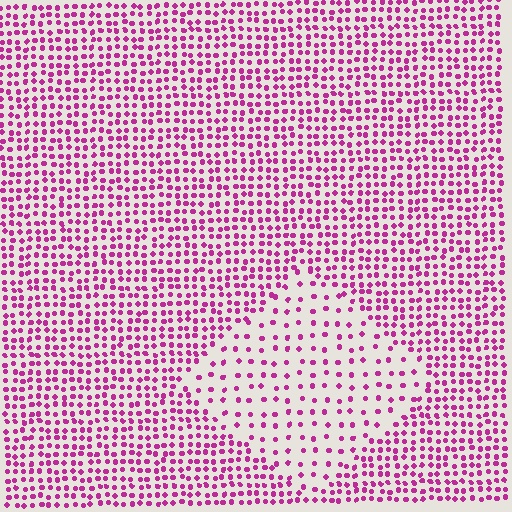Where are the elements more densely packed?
The elements are more densely packed outside the diamond boundary.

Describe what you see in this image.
The image contains small magenta elements arranged at two different densities. A diamond-shaped region is visible where the elements are less densely packed than the surrounding area.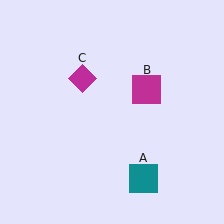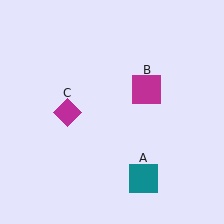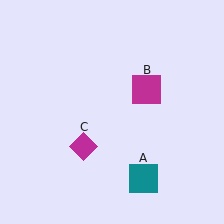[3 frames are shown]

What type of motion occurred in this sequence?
The magenta diamond (object C) rotated counterclockwise around the center of the scene.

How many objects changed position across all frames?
1 object changed position: magenta diamond (object C).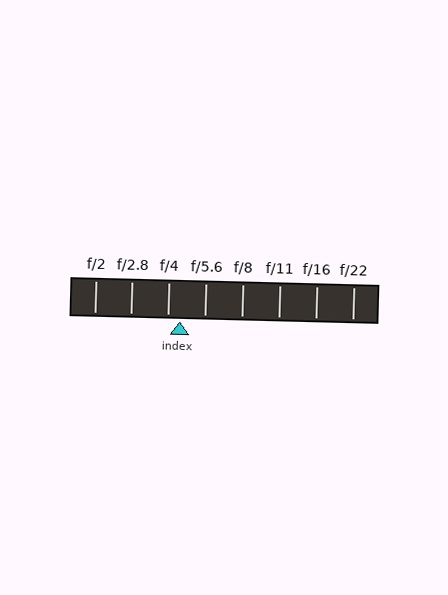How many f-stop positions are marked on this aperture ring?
There are 8 f-stop positions marked.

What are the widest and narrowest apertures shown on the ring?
The widest aperture shown is f/2 and the narrowest is f/22.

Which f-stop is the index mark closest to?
The index mark is closest to f/4.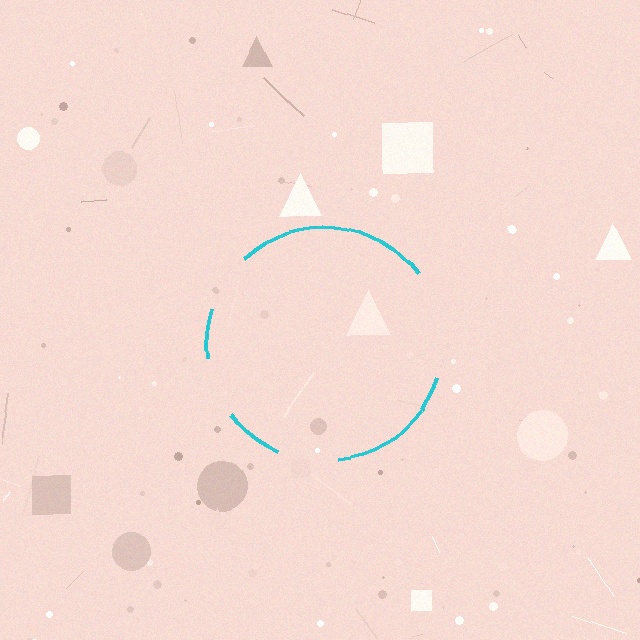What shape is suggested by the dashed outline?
The dashed outline suggests a circle.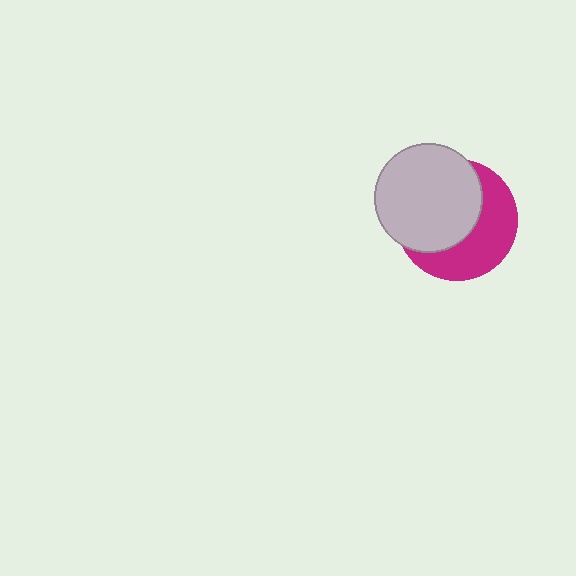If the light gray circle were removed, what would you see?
You would see the complete magenta circle.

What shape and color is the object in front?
The object in front is a light gray circle.